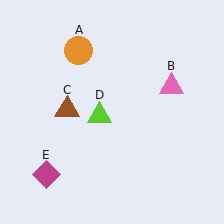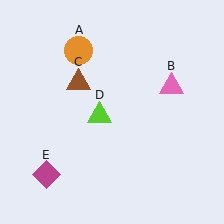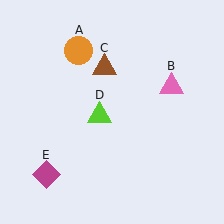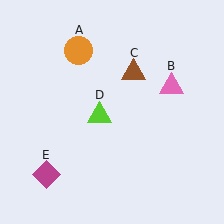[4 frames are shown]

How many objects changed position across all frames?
1 object changed position: brown triangle (object C).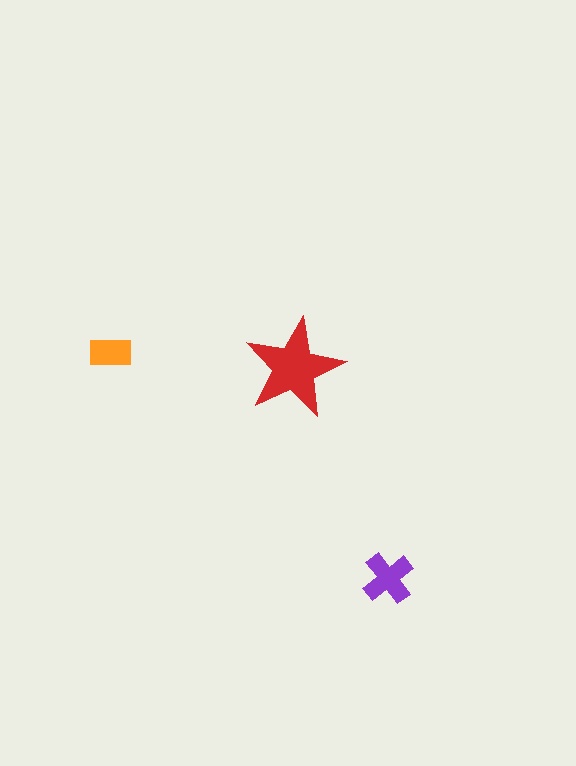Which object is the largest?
The red star.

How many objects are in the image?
There are 3 objects in the image.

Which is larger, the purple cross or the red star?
The red star.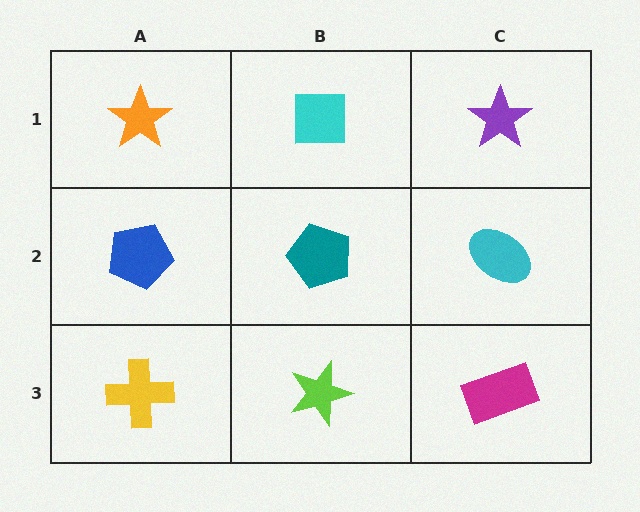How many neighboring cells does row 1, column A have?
2.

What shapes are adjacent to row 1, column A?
A blue pentagon (row 2, column A), a cyan square (row 1, column B).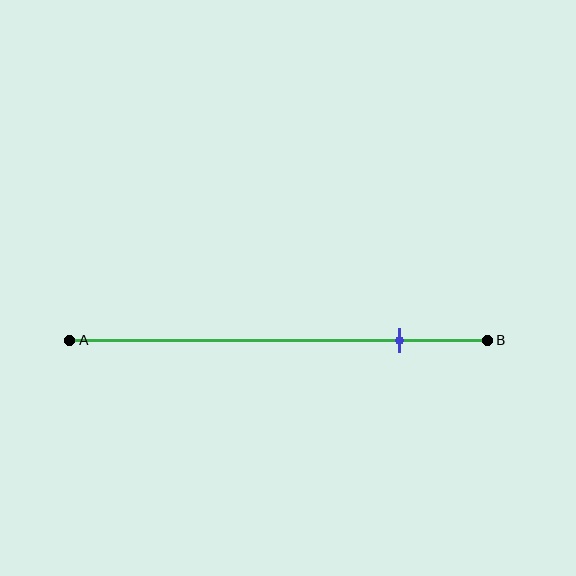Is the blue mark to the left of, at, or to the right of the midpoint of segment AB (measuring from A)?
The blue mark is to the right of the midpoint of segment AB.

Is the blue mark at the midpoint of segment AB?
No, the mark is at about 80% from A, not at the 50% midpoint.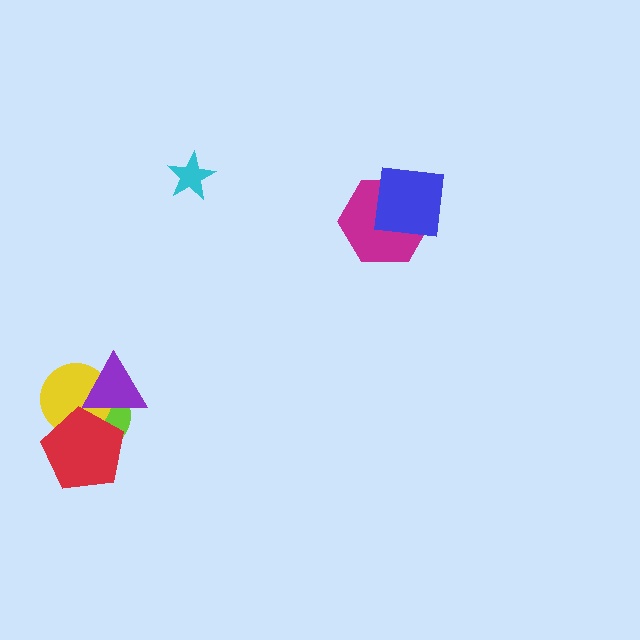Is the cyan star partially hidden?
No, no other shape covers it.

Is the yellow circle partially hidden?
Yes, it is partially covered by another shape.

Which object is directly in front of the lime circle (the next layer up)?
The yellow circle is directly in front of the lime circle.